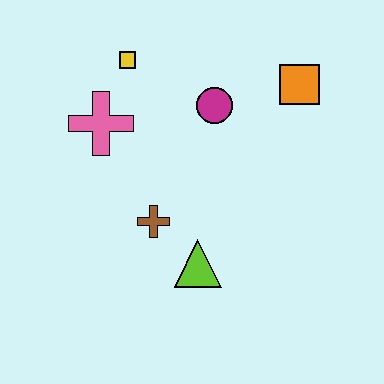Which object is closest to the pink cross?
The yellow square is closest to the pink cross.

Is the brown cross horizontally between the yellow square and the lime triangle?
Yes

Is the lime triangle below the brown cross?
Yes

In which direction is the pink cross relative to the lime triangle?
The pink cross is above the lime triangle.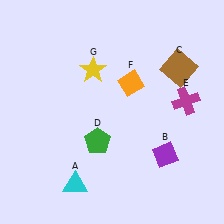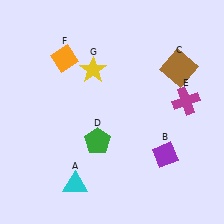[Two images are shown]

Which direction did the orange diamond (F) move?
The orange diamond (F) moved left.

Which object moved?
The orange diamond (F) moved left.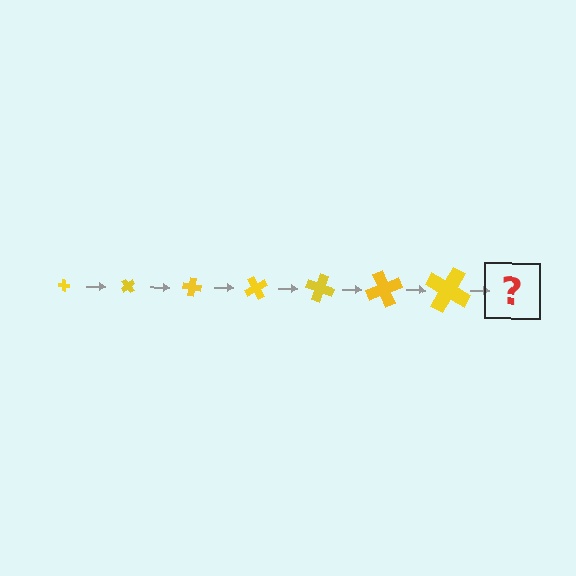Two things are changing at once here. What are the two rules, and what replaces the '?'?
The two rules are that the cross grows larger each step and it rotates 50 degrees each step. The '?' should be a cross, larger than the previous one and rotated 350 degrees from the start.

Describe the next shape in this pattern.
It should be a cross, larger than the previous one and rotated 350 degrees from the start.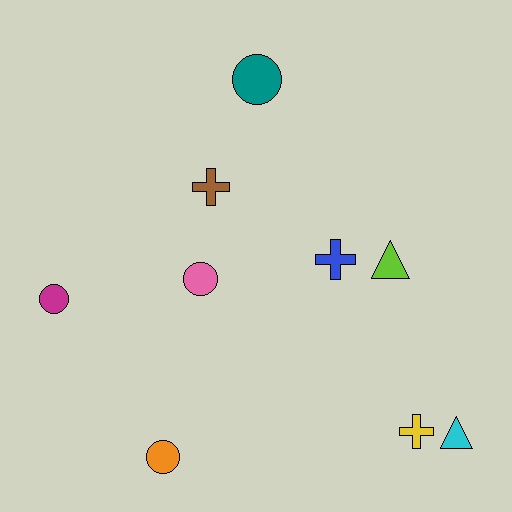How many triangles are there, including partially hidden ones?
There are 2 triangles.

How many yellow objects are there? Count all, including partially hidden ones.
There is 1 yellow object.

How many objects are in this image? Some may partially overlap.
There are 9 objects.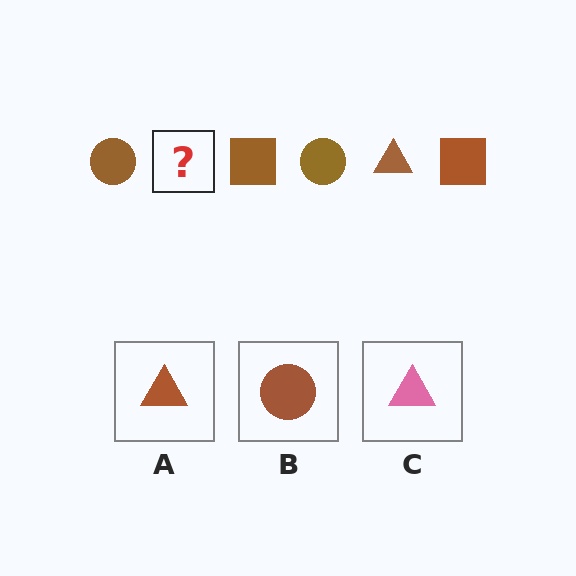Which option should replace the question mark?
Option A.